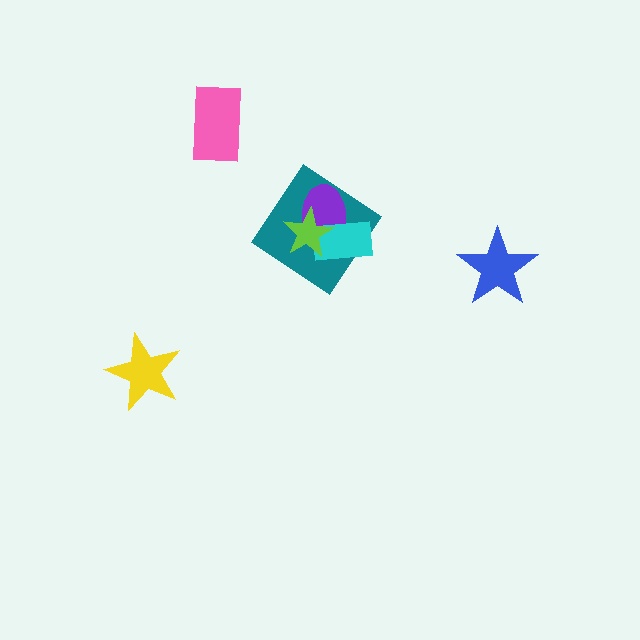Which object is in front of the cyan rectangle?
The lime star is in front of the cyan rectangle.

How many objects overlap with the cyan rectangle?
3 objects overlap with the cyan rectangle.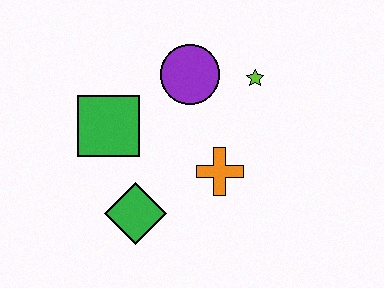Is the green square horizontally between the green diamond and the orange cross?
No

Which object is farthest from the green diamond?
The lime star is farthest from the green diamond.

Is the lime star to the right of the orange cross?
Yes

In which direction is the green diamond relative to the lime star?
The green diamond is below the lime star.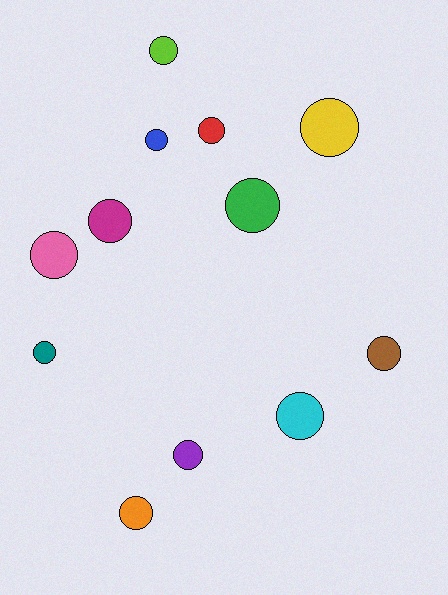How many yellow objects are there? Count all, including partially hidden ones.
There is 1 yellow object.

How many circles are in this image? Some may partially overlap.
There are 12 circles.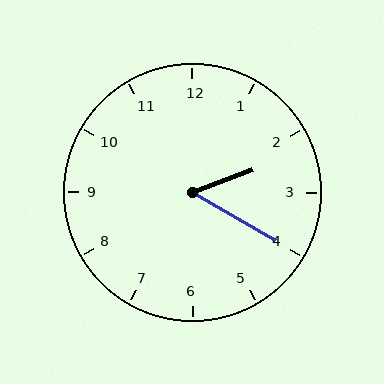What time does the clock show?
2:20.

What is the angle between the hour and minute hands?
Approximately 50 degrees.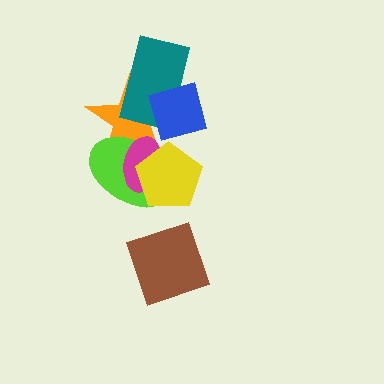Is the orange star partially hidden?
Yes, it is partially covered by another shape.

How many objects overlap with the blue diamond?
2 objects overlap with the blue diamond.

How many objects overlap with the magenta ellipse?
3 objects overlap with the magenta ellipse.